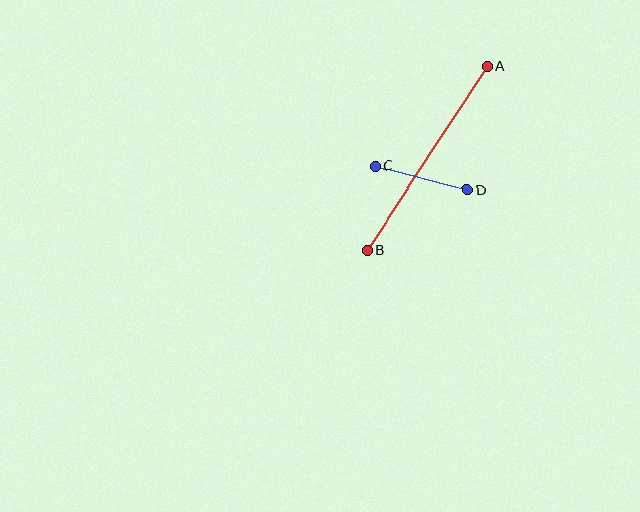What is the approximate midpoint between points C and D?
The midpoint is at approximately (422, 178) pixels.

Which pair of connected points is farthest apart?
Points A and B are farthest apart.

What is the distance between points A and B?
The distance is approximately 220 pixels.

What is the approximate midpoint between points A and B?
The midpoint is at approximately (427, 158) pixels.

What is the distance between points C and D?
The distance is approximately 95 pixels.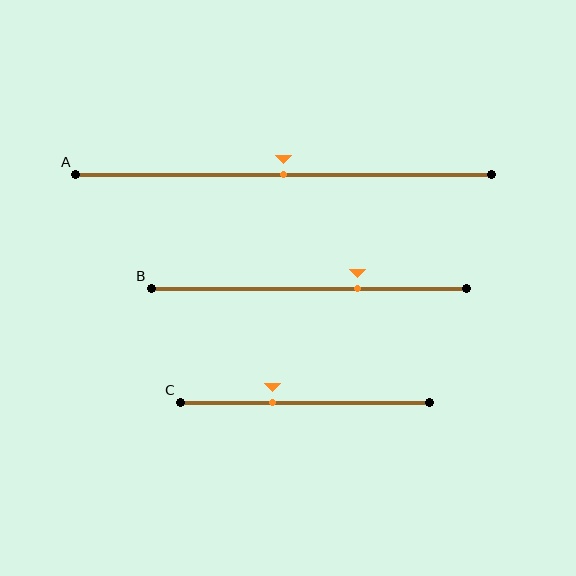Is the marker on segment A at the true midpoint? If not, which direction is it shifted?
Yes, the marker on segment A is at the true midpoint.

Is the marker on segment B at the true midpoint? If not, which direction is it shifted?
No, the marker on segment B is shifted to the right by about 16% of the segment length.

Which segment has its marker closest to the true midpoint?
Segment A has its marker closest to the true midpoint.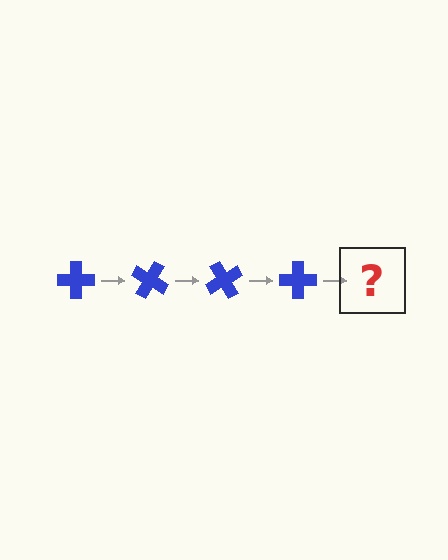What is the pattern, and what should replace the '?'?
The pattern is that the cross rotates 30 degrees each step. The '?' should be a blue cross rotated 120 degrees.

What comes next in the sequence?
The next element should be a blue cross rotated 120 degrees.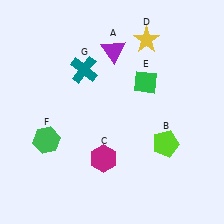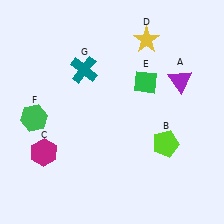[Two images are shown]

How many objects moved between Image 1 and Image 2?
3 objects moved between the two images.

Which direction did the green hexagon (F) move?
The green hexagon (F) moved up.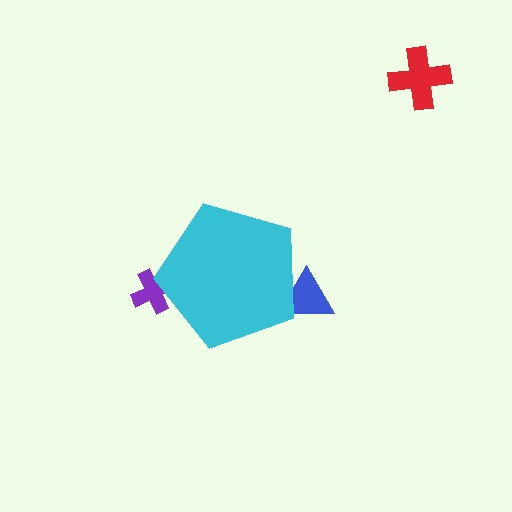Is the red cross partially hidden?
No, the red cross is fully visible.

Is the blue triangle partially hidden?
Yes, the blue triangle is partially hidden behind the cyan pentagon.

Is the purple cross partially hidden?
Yes, the purple cross is partially hidden behind the cyan pentagon.